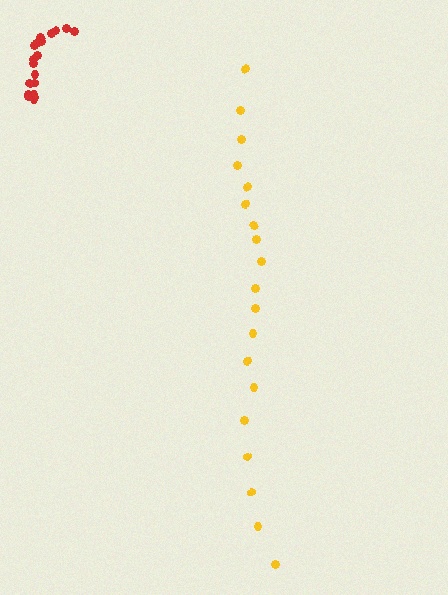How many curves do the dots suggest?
There are 2 distinct paths.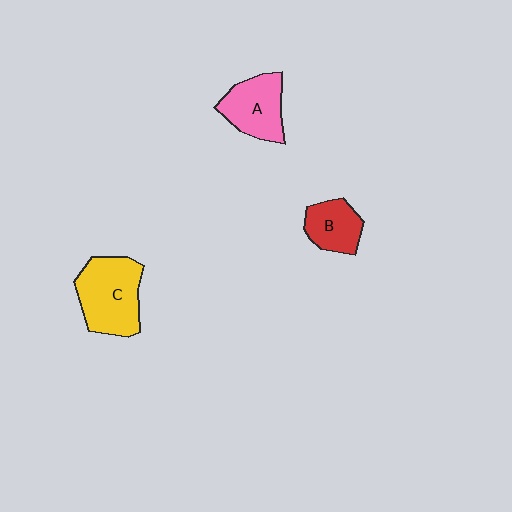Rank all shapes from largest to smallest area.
From largest to smallest: C (yellow), A (pink), B (red).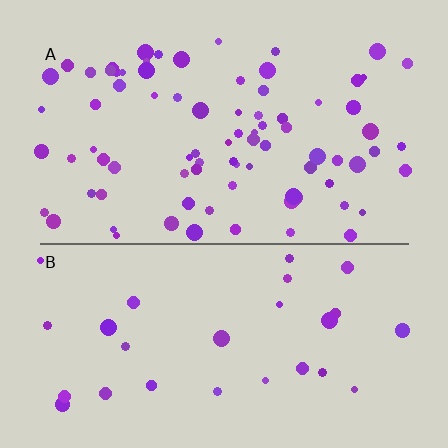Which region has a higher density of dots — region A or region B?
A (the top).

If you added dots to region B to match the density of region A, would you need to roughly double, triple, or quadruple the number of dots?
Approximately triple.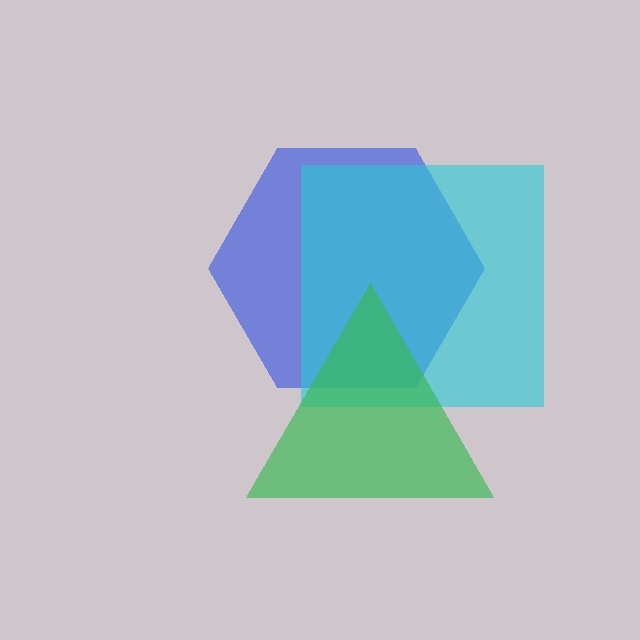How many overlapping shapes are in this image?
There are 3 overlapping shapes in the image.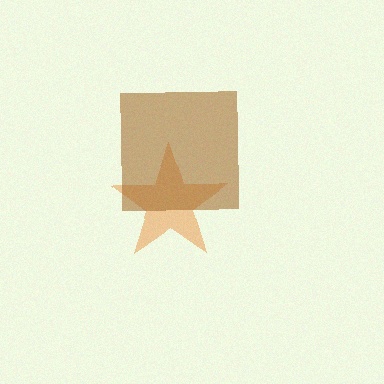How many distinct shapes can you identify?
There are 2 distinct shapes: an orange star, a brown square.